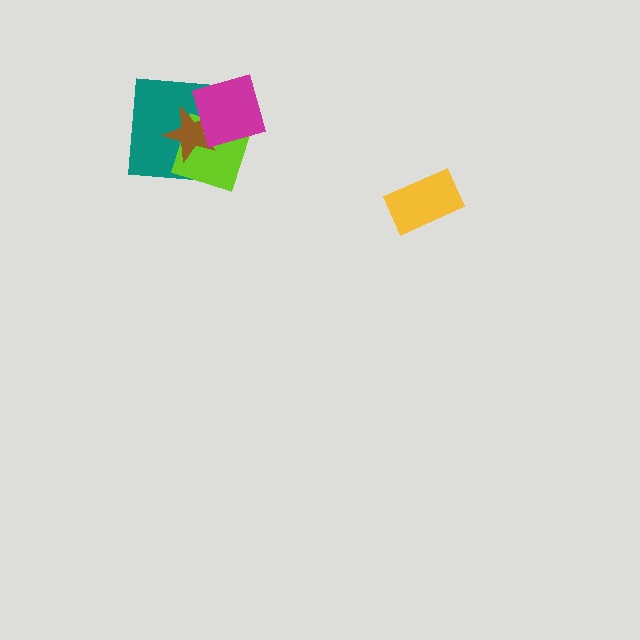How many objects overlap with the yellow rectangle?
0 objects overlap with the yellow rectangle.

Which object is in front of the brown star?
The magenta diamond is in front of the brown star.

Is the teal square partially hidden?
Yes, it is partially covered by another shape.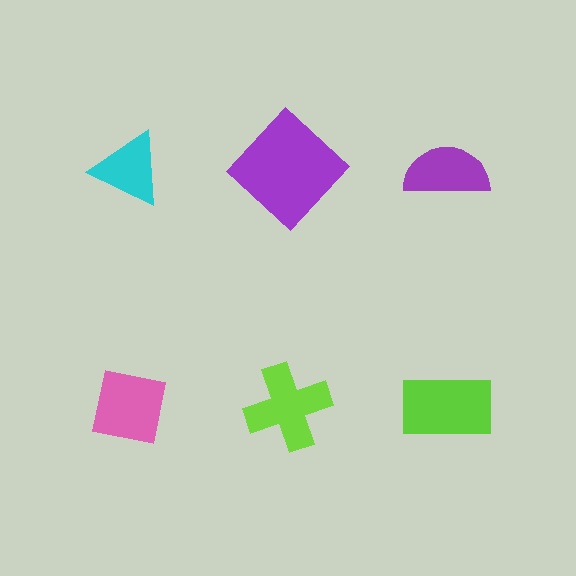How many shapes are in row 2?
3 shapes.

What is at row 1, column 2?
A purple diamond.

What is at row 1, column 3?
A purple semicircle.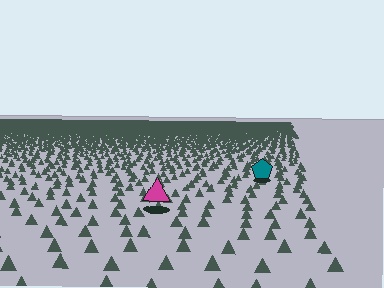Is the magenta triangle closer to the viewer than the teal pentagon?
Yes. The magenta triangle is closer — you can tell from the texture gradient: the ground texture is coarser near it.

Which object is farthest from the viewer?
The teal pentagon is farthest from the viewer. It appears smaller and the ground texture around it is denser.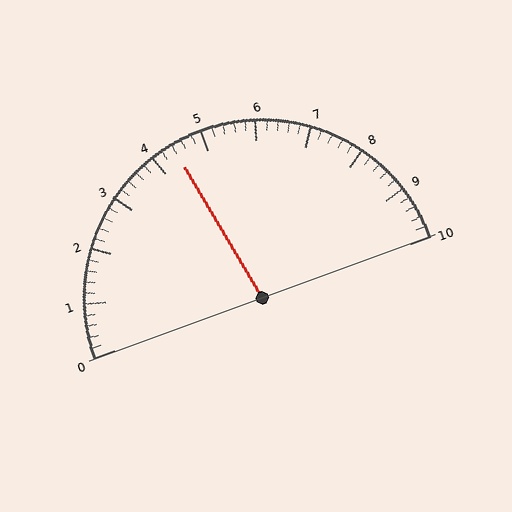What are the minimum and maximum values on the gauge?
The gauge ranges from 0 to 10.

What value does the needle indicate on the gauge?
The needle indicates approximately 4.4.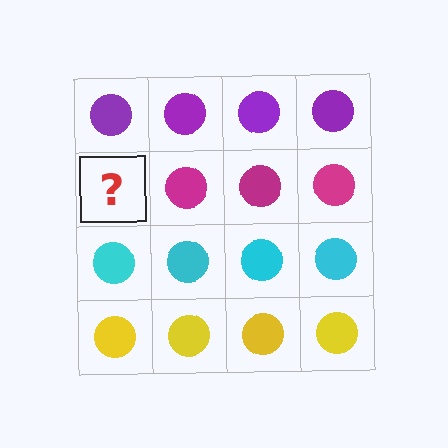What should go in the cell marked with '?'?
The missing cell should contain a magenta circle.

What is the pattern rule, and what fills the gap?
The rule is that each row has a consistent color. The gap should be filled with a magenta circle.